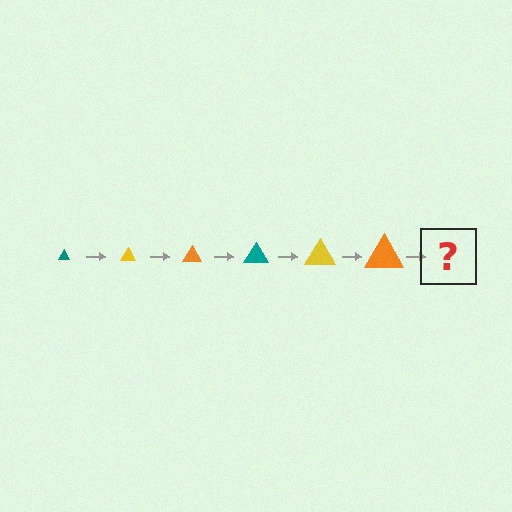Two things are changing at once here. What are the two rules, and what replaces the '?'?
The two rules are that the triangle grows larger each step and the color cycles through teal, yellow, and orange. The '?' should be a teal triangle, larger than the previous one.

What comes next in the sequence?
The next element should be a teal triangle, larger than the previous one.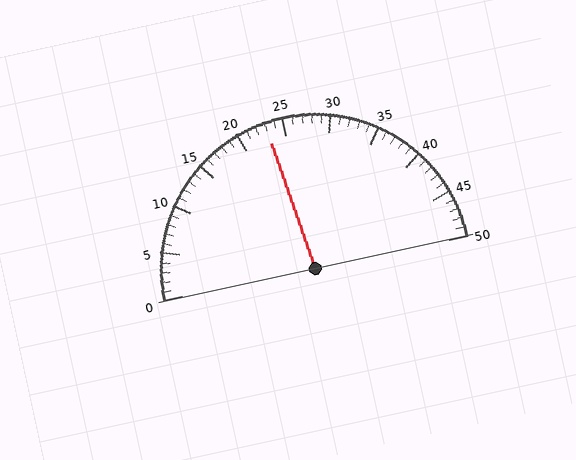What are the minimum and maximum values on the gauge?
The gauge ranges from 0 to 50.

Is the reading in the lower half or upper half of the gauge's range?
The reading is in the lower half of the range (0 to 50).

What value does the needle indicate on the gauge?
The needle indicates approximately 23.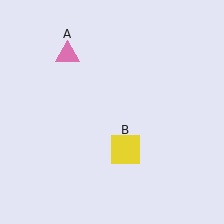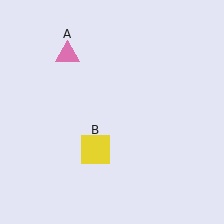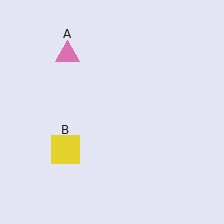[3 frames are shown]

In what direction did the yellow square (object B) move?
The yellow square (object B) moved left.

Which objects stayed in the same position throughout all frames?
Pink triangle (object A) remained stationary.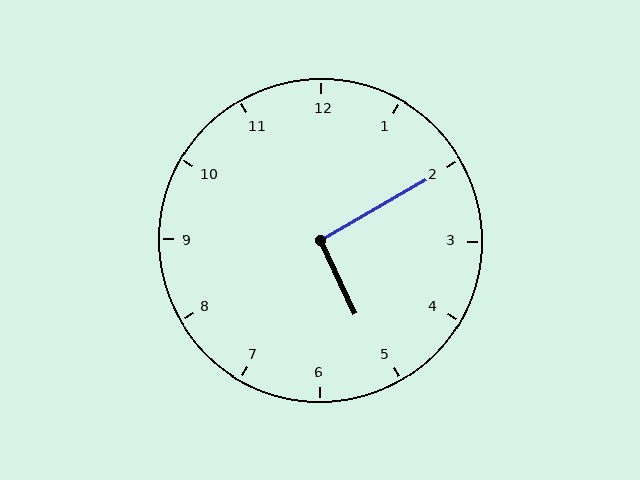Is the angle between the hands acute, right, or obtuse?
It is right.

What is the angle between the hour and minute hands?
Approximately 95 degrees.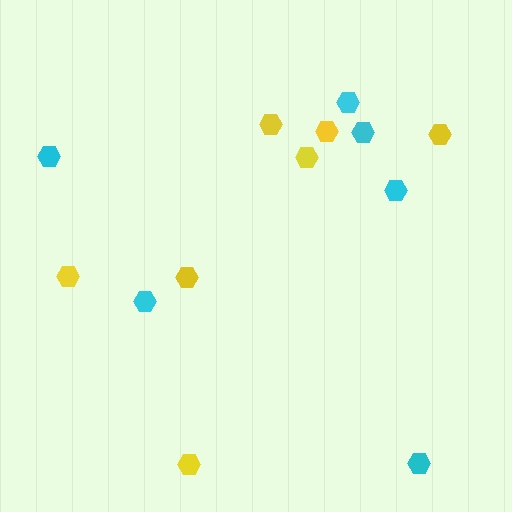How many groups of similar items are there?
There are 2 groups: one group of yellow hexagons (7) and one group of cyan hexagons (6).